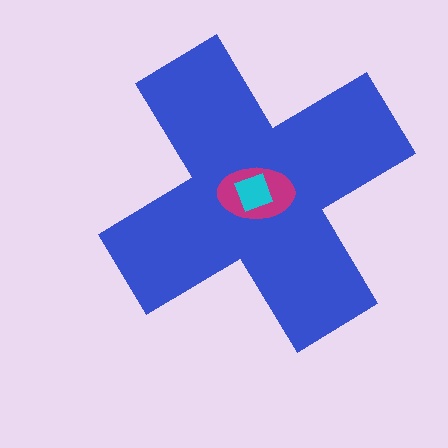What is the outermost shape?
The blue cross.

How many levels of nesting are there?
3.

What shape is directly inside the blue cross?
The magenta ellipse.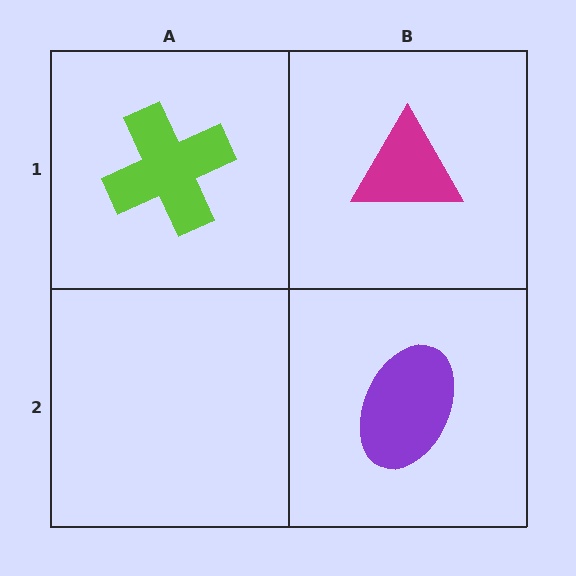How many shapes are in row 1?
2 shapes.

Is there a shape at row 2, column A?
No, that cell is empty.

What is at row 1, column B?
A magenta triangle.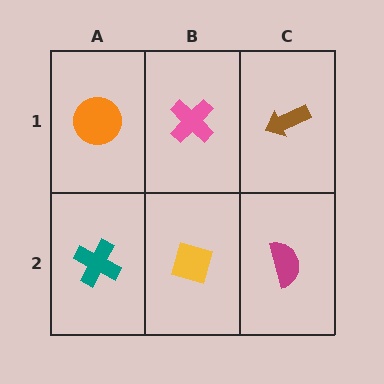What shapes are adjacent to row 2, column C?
A brown arrow (row 1, column C), a yellow diamond (row 2, column B).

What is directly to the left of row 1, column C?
A pink cross.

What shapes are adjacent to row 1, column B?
A yellow diamond (row 2, column B), an orange circle (row 1, column A), a brown arrow (row 1, column C).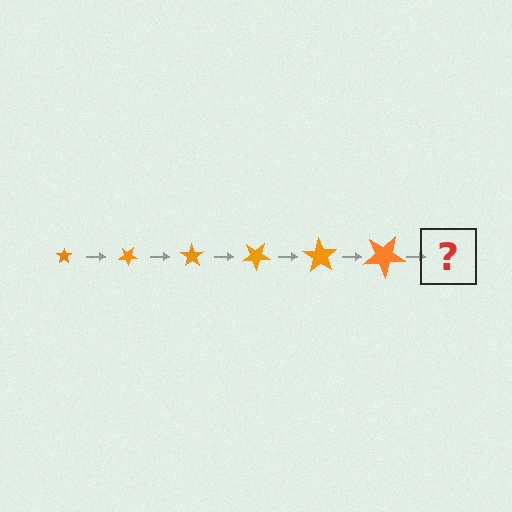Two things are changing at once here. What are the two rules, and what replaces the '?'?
The two rules are that the star grows larger each step and it rotates 35 degrees each step. The '?' should be a star, larger than the previous one and rotated 210 degrees from the start.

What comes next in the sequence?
The next element should be a star, larger than the previous one and rotated 210 degrees from the start.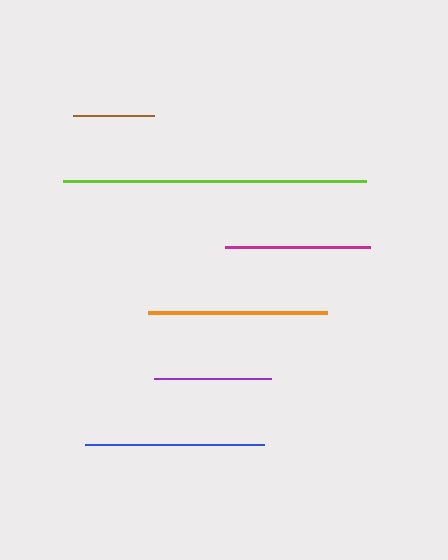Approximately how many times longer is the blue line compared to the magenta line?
The blue line is approximately 1.2 times the length of the magenta line.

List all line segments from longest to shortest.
From longest to shortest: lime, blue, orange, magenta, purple, brown.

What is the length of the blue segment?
The blue segment is approximately 179 pixels long.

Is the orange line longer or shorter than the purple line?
The orange line is longer than the purple line.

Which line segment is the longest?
The lime line is the longest at approximately 303 pixels.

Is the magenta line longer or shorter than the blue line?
The blue line is longer than the magenta line.